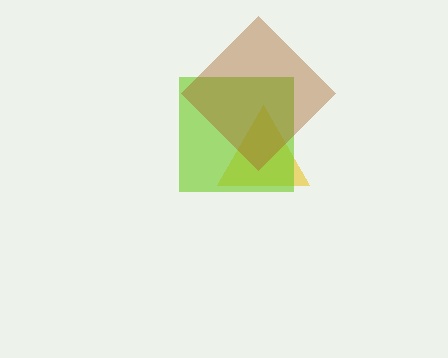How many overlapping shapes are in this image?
There are 3 overlapping shapes in the image.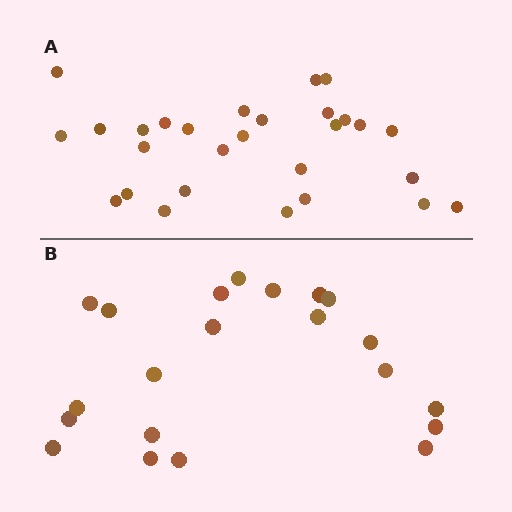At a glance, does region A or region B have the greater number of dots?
Region A (the top region) has more dots.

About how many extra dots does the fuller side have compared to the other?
Region A has roughly 8 or so more dots than region B.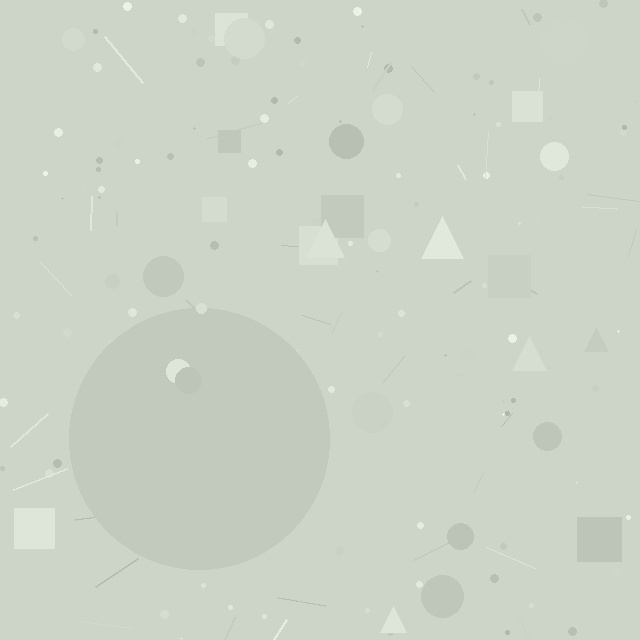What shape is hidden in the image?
A circle is hidden in the image.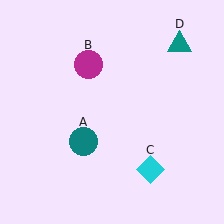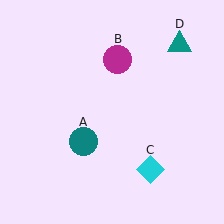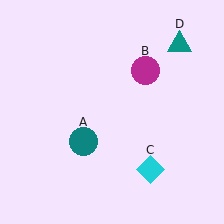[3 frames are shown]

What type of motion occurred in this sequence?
The magenta circle (object B) rotated clockwise around the center of the scene.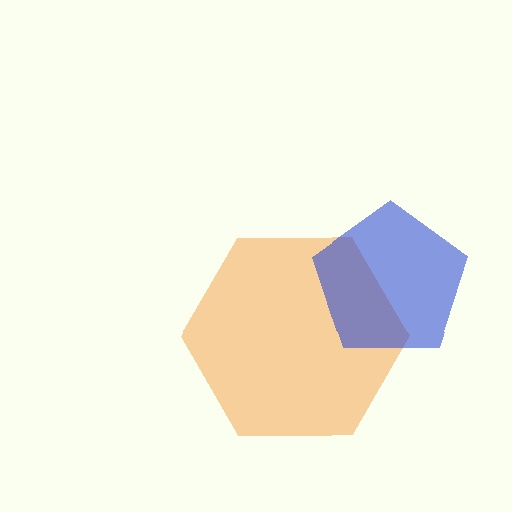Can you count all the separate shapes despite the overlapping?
Yes, there are 2 separate shapes.